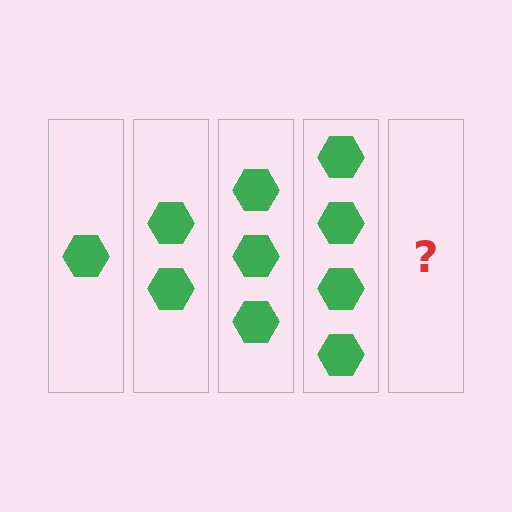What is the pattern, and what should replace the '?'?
The pattern is that each step adds one more hexagon. The '?' should be 5 hexagons.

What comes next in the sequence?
The next element should be 5 hexagons.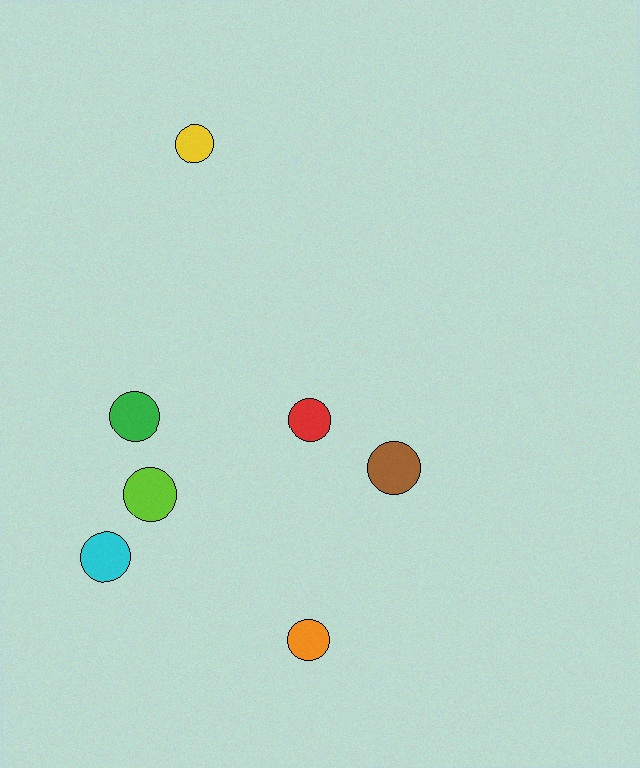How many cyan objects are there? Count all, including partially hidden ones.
There is 1 cyan object.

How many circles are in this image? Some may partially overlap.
There are 7 circles.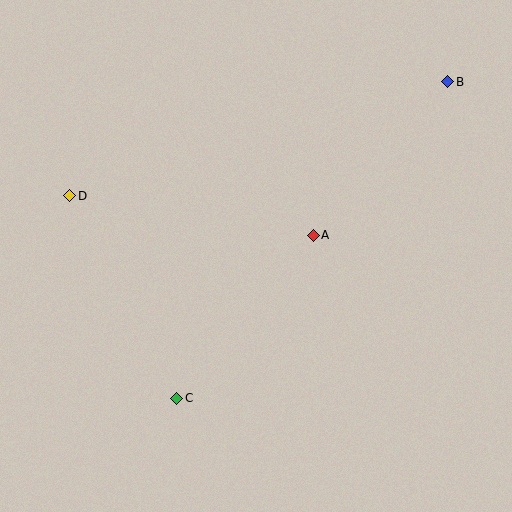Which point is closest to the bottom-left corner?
Point C is closest to the bottom-left corner.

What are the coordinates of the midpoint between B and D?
The midpoint between B and D is at (259, 139).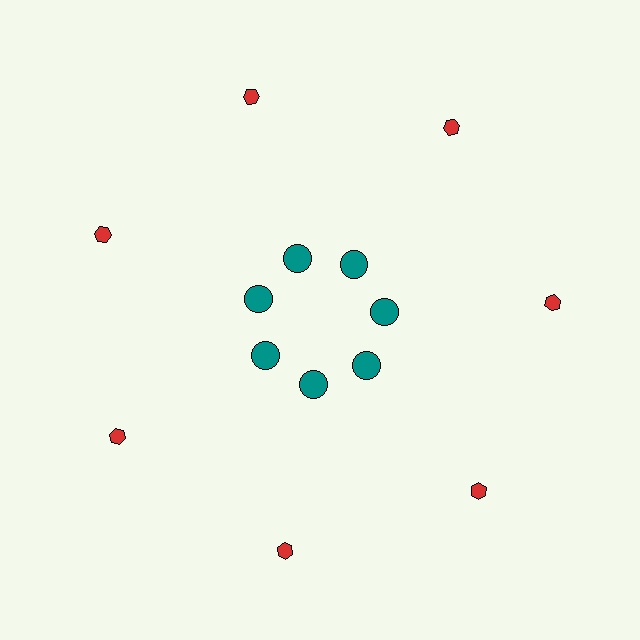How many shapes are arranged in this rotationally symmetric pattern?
There are 14 shapes, arranged in 7 groups of 2.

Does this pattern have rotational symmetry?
Yes, this pattern has 7-fold rotational symmetry. It looks the same after rotating 51 degrees around the center.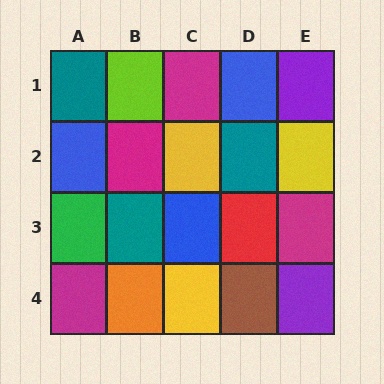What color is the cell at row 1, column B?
Lime.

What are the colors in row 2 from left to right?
Blue, magenta, yellow, teal, yellow.